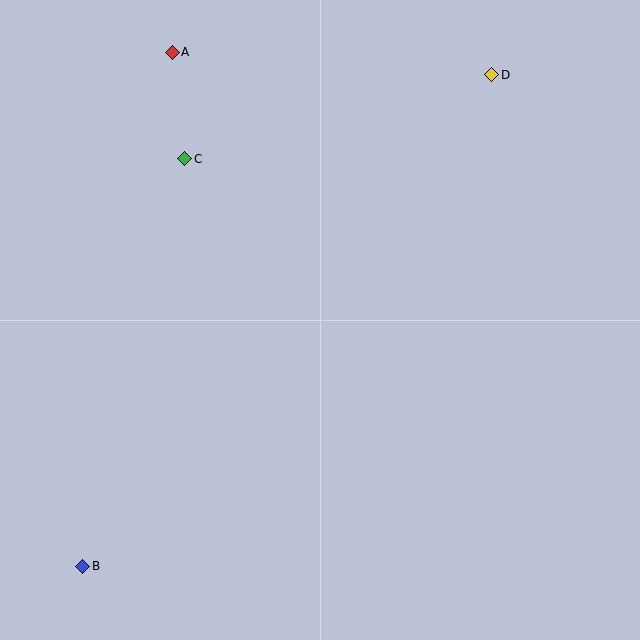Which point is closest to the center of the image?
Point C at (185, 159) is closest to the center.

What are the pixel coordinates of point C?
Point C is at (185, 159).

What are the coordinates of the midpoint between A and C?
The midpoint between A and C is at (178, 105).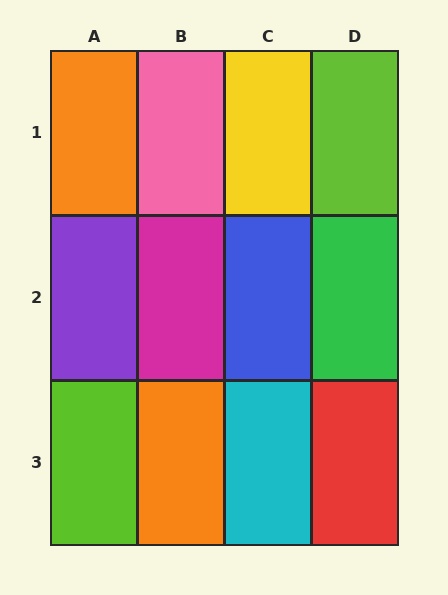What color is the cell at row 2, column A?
Purple.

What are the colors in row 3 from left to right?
Lime, orange, cyan, red.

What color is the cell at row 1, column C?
Yellow.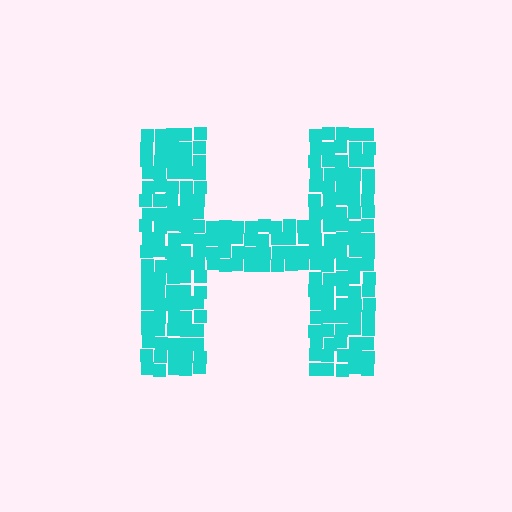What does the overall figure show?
The overall figure shows the letter H.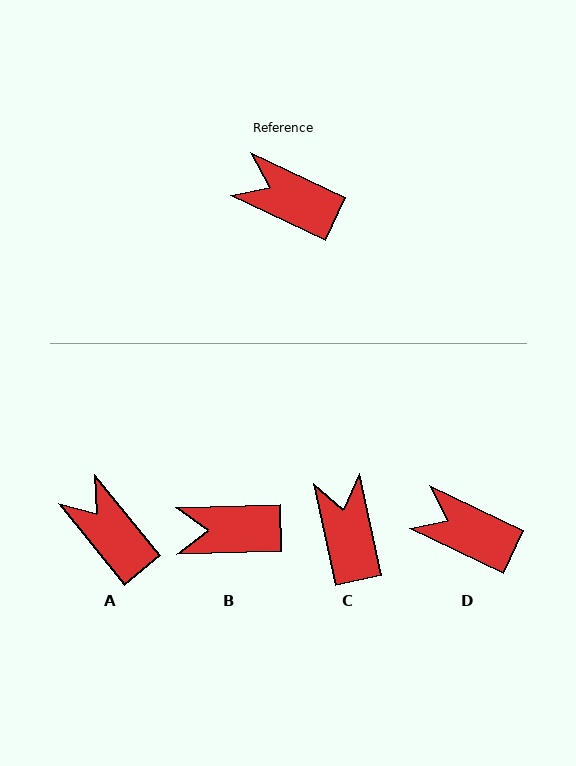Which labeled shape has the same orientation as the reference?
D.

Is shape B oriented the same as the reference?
No, it is off by about 27 degrees.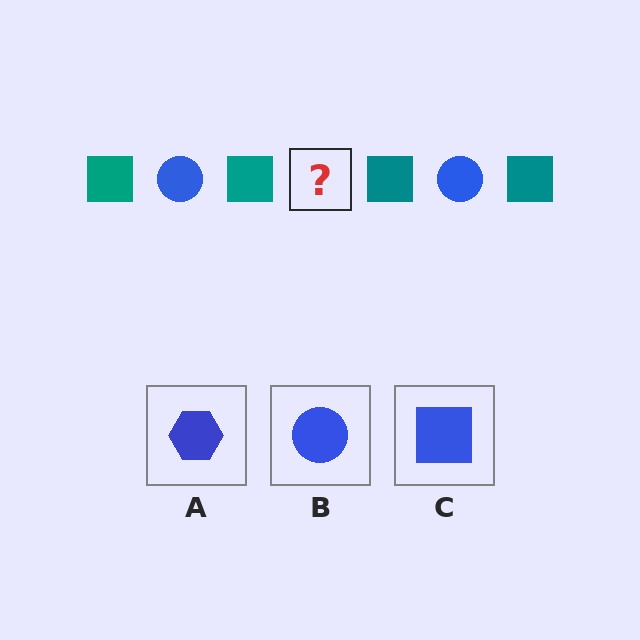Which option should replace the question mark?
Option B.